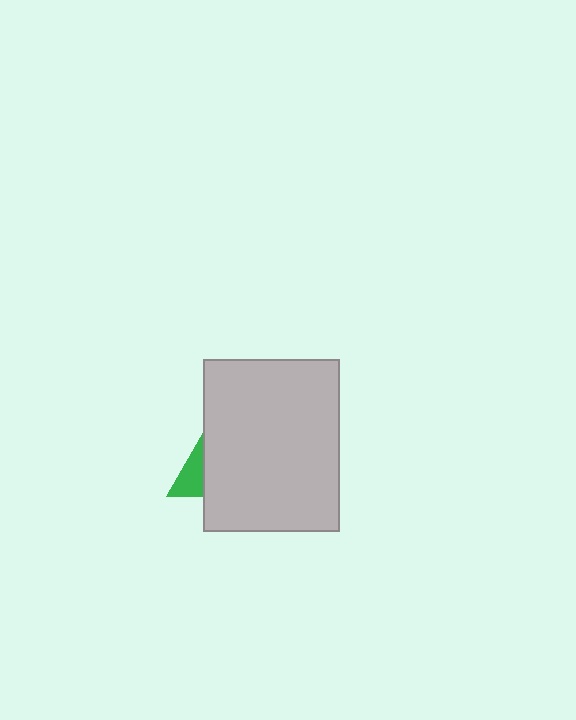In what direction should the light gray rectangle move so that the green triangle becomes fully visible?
The light gray rectangle should move right. That is the shortest direction to clear the overlap and leave the green triangle fully visible.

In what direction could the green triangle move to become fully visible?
The green triangle could move left. That would shift it out from behind the light gray rectangle entirely.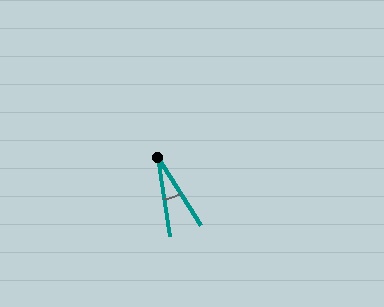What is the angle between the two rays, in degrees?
Approximately 24 degrees.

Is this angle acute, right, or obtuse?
It is acute.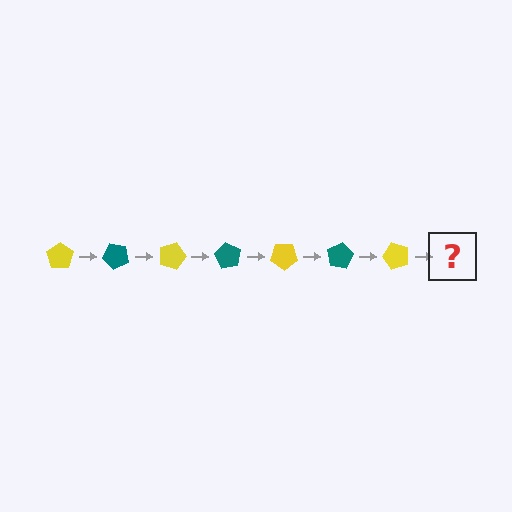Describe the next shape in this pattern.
It should be a teal pentagon, rotated 315 degrees from the start.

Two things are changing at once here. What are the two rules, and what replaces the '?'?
The two rules are that it rotates 45 degrees each step and the color cycles through yellow and teal. The '?' should be a teal pentagon, rotated 315 degrees from the start.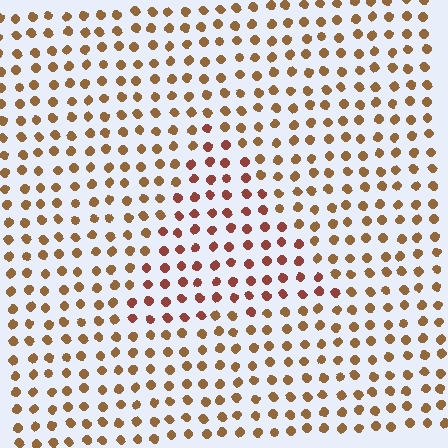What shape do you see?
I see a triangle.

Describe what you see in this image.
The image is filled with small brown elements in a uniform arrangement. A triangle-shaped region is visible where the elements are tinted to a slightly different hue, forming a subtle color boundary.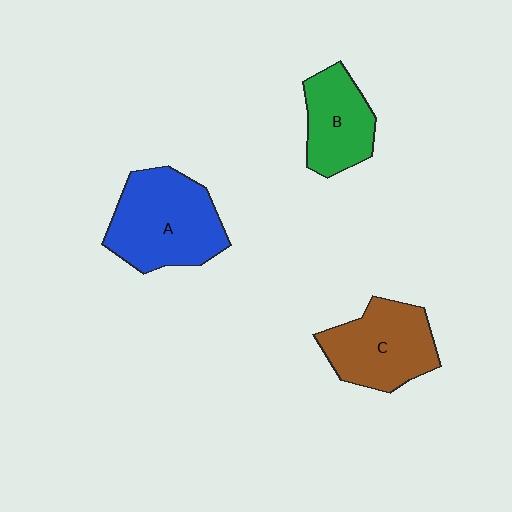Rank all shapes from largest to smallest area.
From largest to smallest: A (blue), C (brown), B (green).